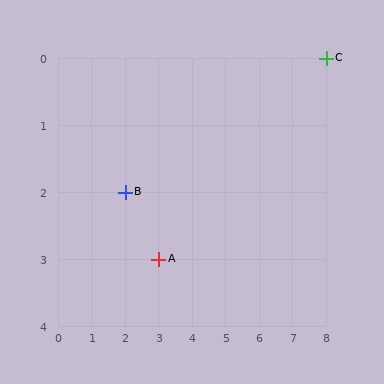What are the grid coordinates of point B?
Point B is at grid coordinates (2, 2).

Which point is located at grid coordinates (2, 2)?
Point B is at (2, 2).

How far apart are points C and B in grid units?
Points C and B are 6 columns and 2 rows apart (about 6.3 grid units diagonally).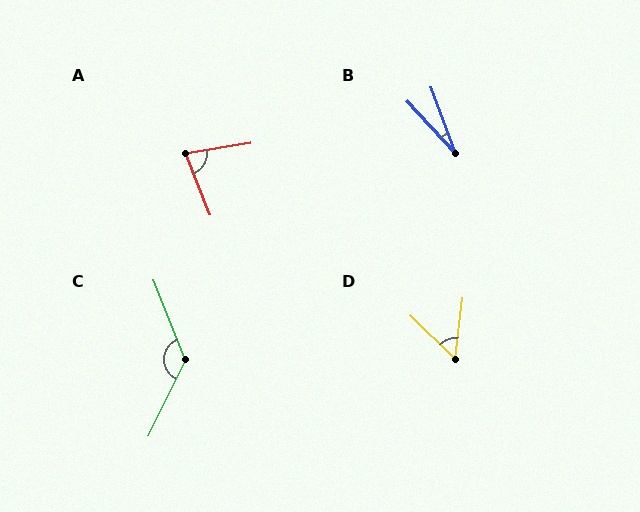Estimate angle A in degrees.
Approximately 77 degrees.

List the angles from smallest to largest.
B (22°), D (53°), A (77°), C (132°).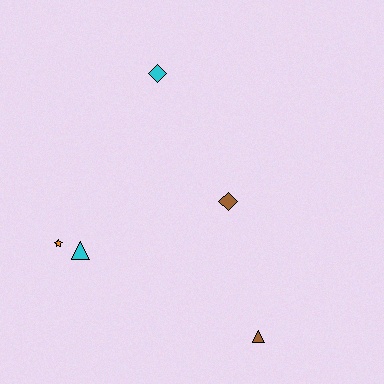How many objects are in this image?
There are 5 objects.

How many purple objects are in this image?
There are no purple objects.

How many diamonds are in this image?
There are 2 diamonds.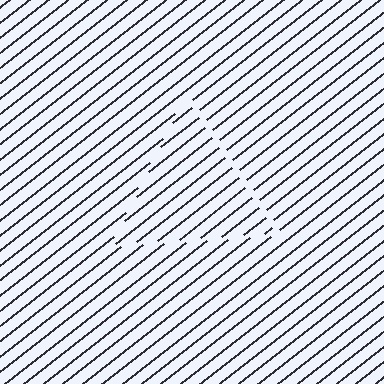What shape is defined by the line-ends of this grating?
An illusory triangle. The interior of the shape contains the same grating, shifted by half a period — the contour is defined by the phase discontinuity where line-ends from the inner and outer gratings abut.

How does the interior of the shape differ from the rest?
The interior of the shape contains the same grating, shifted by half a period — the contour is defined by the phase discontinuity where line-ends from the inner and outer gratings abut.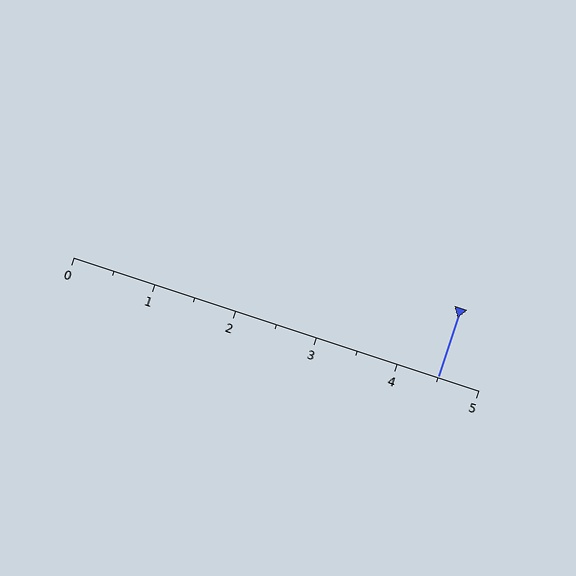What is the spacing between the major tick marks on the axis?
The major ticks are spaced 1 apart.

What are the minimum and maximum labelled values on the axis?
The axis runs from 0 to 5.